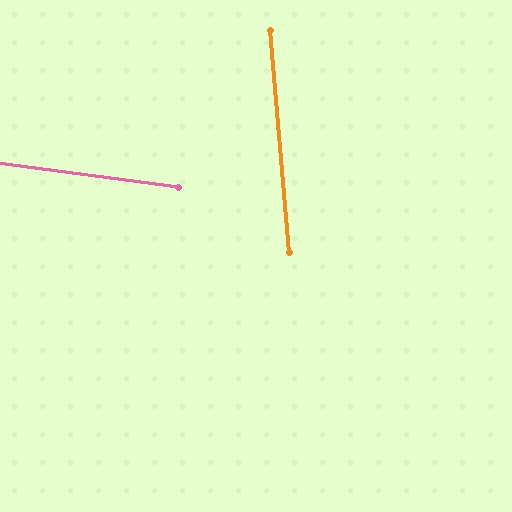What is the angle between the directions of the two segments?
Approximately 77 degrees.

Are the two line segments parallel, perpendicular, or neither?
Neither parallel nor perpendicular — they differ by about 77°.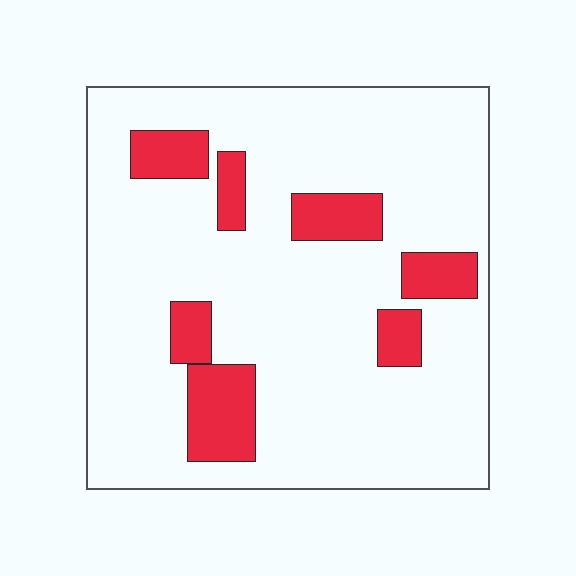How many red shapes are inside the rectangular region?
7.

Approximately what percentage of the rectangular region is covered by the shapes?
Approximately 15%.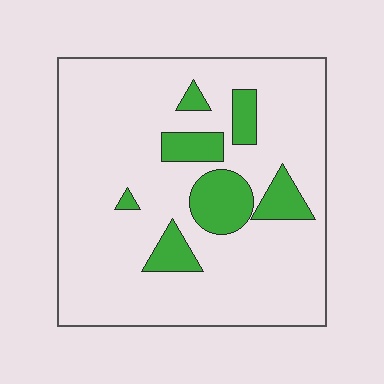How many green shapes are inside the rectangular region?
7.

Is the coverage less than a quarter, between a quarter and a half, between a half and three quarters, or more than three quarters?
Less than a quarter.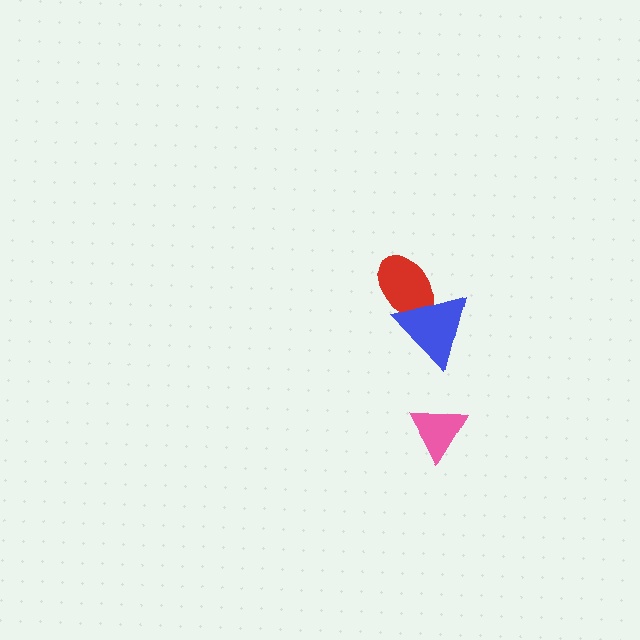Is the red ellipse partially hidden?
Yes, it is partially covered by another shape.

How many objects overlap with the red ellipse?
1 object overlaps with the red ellipse.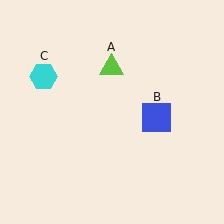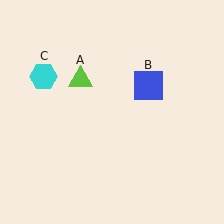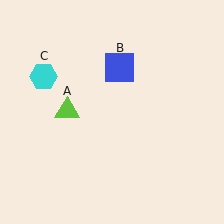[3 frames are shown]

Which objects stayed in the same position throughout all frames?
Cyan hexagon (object C) remained stationary.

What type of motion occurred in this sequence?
The lime triangle (object A), blue square (object B) rotated counterclockwise around the center of the scene.